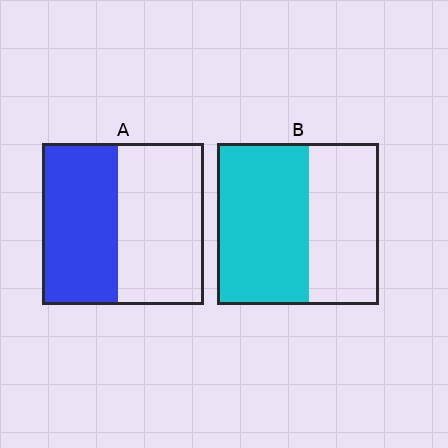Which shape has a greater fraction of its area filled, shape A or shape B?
Shape B.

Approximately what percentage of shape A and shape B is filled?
A is approximately 45% and B is approximately 55%.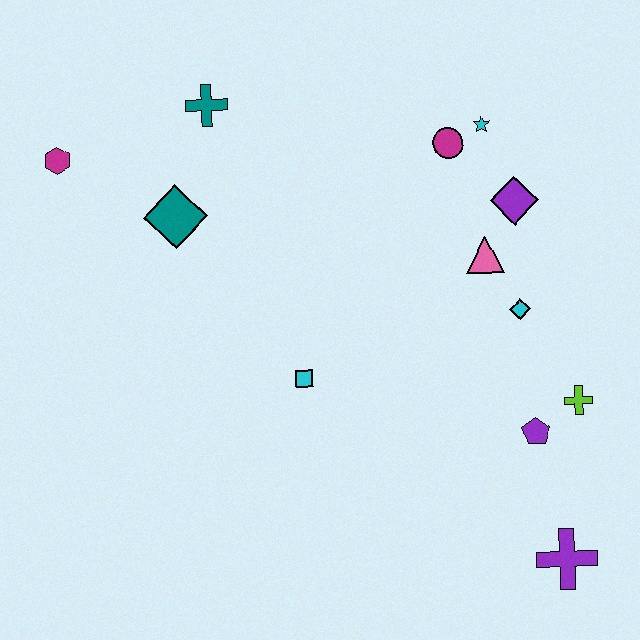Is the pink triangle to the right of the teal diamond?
Yes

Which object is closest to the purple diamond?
The pink triangle is closest to the purple diamond.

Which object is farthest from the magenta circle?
The purple cross is farthest from the magenta circle.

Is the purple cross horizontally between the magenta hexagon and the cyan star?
No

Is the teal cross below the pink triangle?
No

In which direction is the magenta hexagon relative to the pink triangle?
The magenta hexagon is to the left of the pink triangle.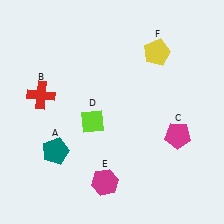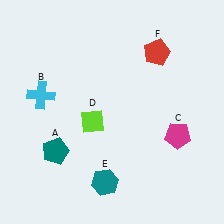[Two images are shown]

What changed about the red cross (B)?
In Image 1, B is red. In Image 2, it changed to cyan.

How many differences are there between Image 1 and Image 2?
There are 3 differences between the two images.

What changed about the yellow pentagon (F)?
In Image 1, F is yellow. In Image 2, it changed to red.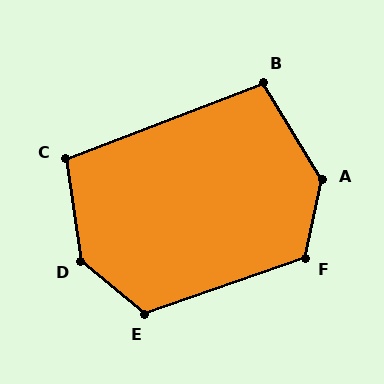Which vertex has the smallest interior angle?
B, at approximately 100 degrees.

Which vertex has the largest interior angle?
D, at approximately 138 degrees.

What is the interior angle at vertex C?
Approximately 102 degrees (obtuse).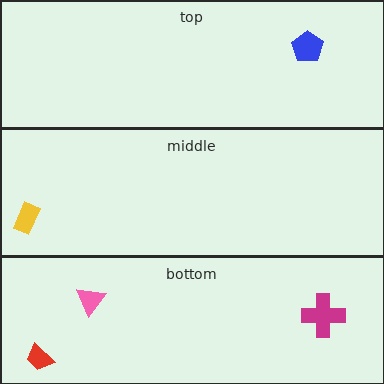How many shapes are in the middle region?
1.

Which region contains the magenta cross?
The bottom region.